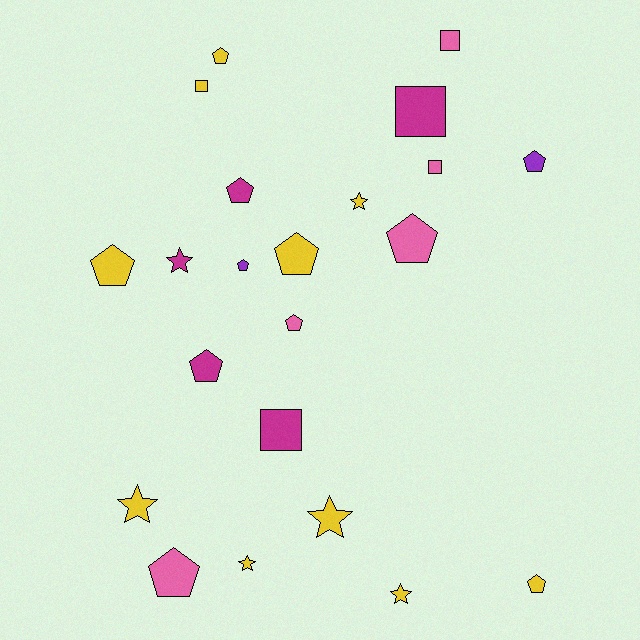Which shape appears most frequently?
Pentagon, with 11 objects.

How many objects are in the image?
There are 22 objects.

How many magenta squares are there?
There are 2 magenta squares.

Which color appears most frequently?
Yellow, with 10 objects.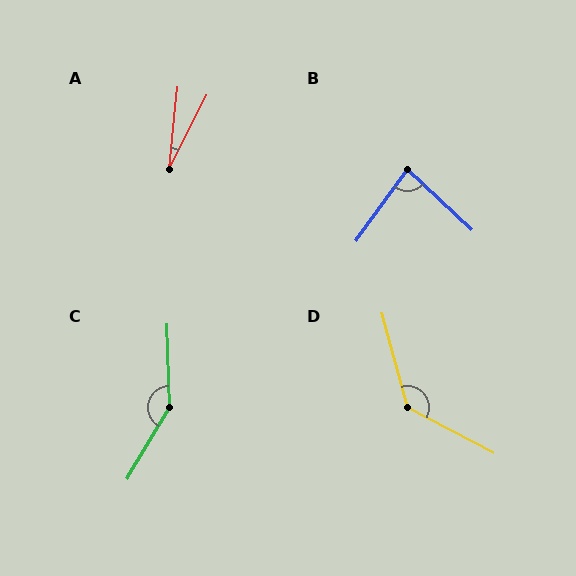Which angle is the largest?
C, at approximately 148 degrees.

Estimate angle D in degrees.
Approximately 133 degrees.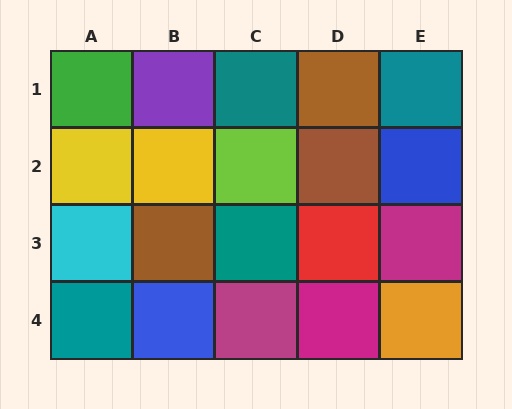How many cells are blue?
2 cells are blue.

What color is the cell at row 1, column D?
Brown.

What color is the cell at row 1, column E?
Teal.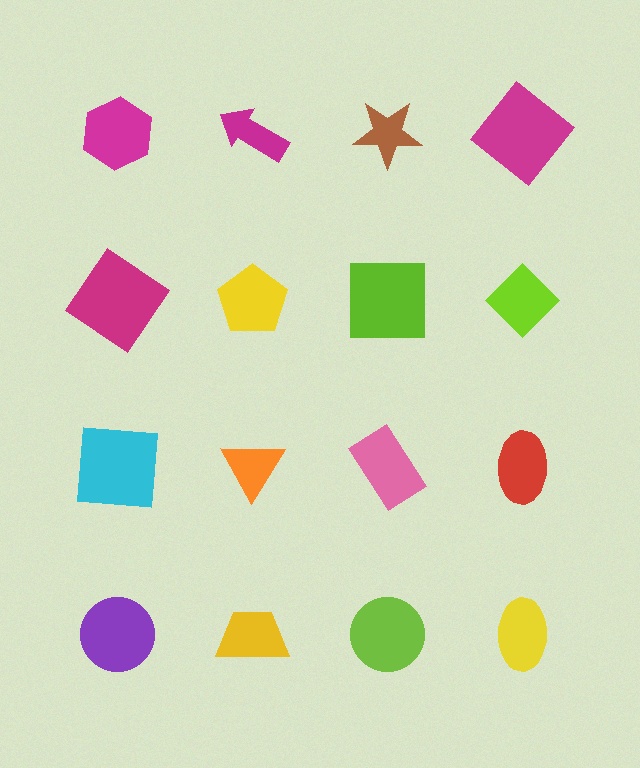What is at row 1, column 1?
A magenta hexagon.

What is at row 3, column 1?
A cyan square.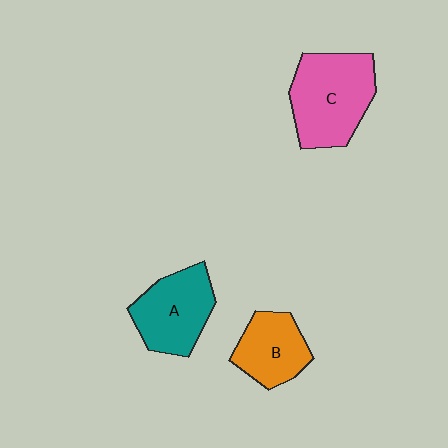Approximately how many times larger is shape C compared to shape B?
Approximately 1.6 times.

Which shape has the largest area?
Shape C (pink).